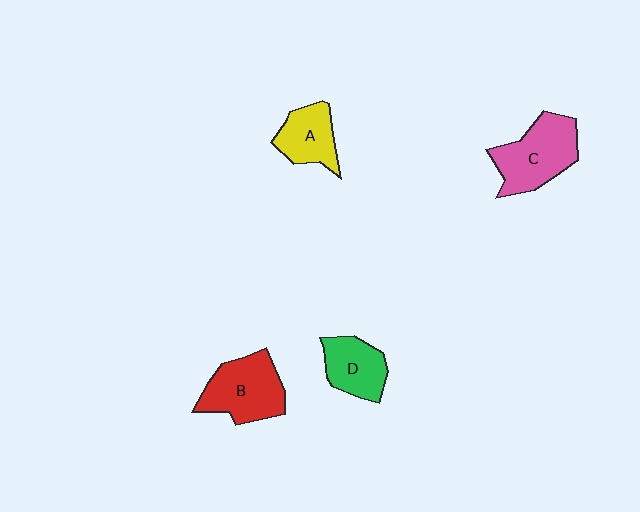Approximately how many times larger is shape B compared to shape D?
Approximately 1.4 times.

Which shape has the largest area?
Shape C (pink).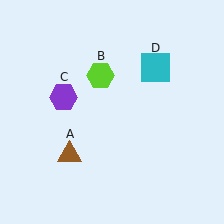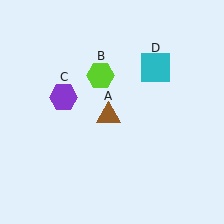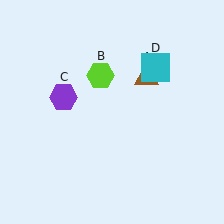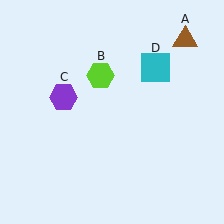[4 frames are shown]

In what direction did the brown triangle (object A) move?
The brown triangle (object A) moved up and to the right.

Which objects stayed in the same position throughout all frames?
Lime hexagon (object B) and purple hexagon (object C) and cyan square (object D) remained stationary.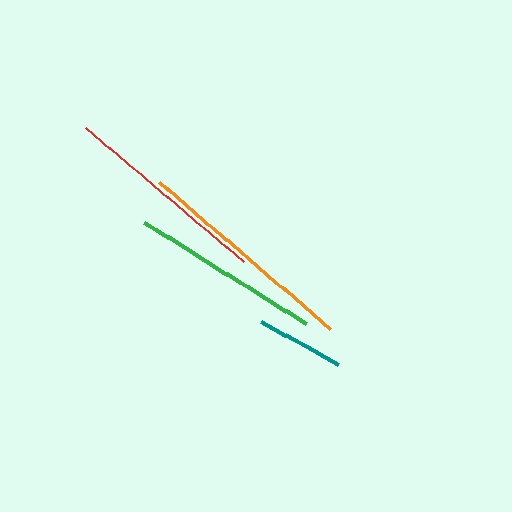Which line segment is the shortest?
The teal line is the shortest at approximately 88 pixels.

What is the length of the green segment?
The green segment is approximately 190 pixels long.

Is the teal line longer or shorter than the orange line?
The orange line is longer than the teal line.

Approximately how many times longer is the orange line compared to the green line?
The orange line is approximately 1.2 times the length of the green line.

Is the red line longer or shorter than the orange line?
The orange line is longer than the red line.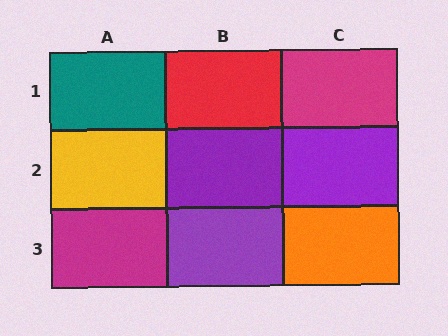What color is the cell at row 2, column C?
Purple.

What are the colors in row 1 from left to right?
Teal, red, magenta.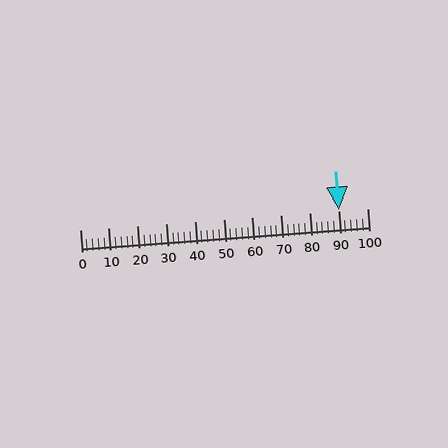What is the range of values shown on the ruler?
The ruler shows values from 0 to 100.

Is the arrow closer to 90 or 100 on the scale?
The arrow is closer to 90.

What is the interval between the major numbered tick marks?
The major tick marks are spaced 10 units apart.